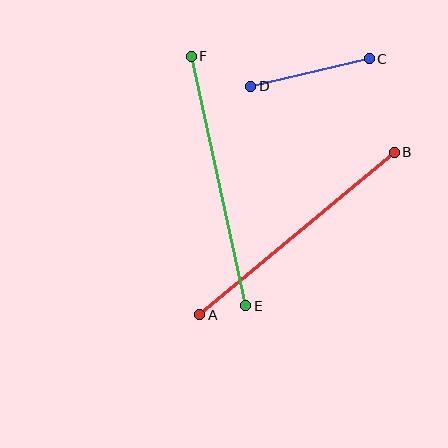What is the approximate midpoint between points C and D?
The midpoint is at approximately (310, 73) pixels.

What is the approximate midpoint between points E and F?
The midpoint is at approximately (219, 181) pixels.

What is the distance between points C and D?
The distance is approximately 122 pixels.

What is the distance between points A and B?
The distance is approximately 253 pixels.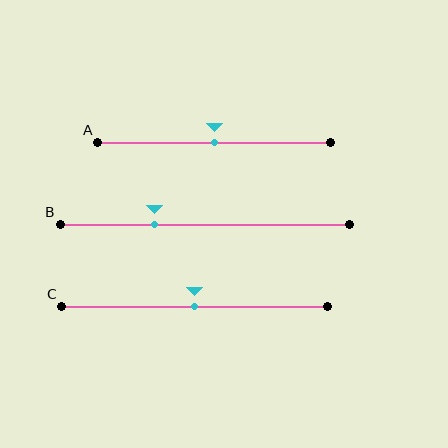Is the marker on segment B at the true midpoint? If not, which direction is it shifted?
No, the marker on segment B is shifted to the left by about 17% of the segment length.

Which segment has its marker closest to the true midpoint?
Segment A has its marker closest to the true midpoint.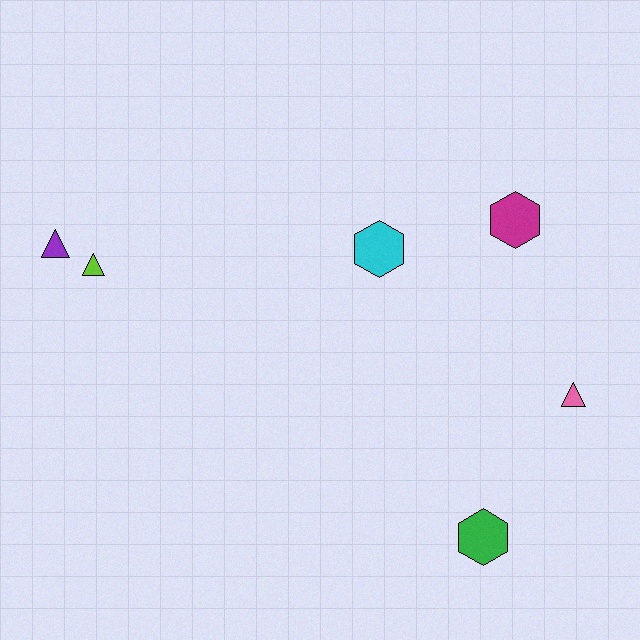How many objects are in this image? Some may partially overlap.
There are 6 objects.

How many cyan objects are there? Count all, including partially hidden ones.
There is 1 cyan object.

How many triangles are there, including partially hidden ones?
There are 3 triangles.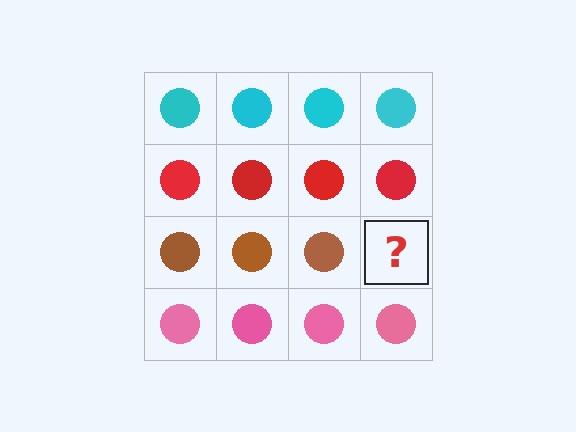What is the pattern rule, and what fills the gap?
The rule is that each row has a consistent color. The gap should be filled with a brown circle.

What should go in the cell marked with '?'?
The missing cell should contain a brown circle.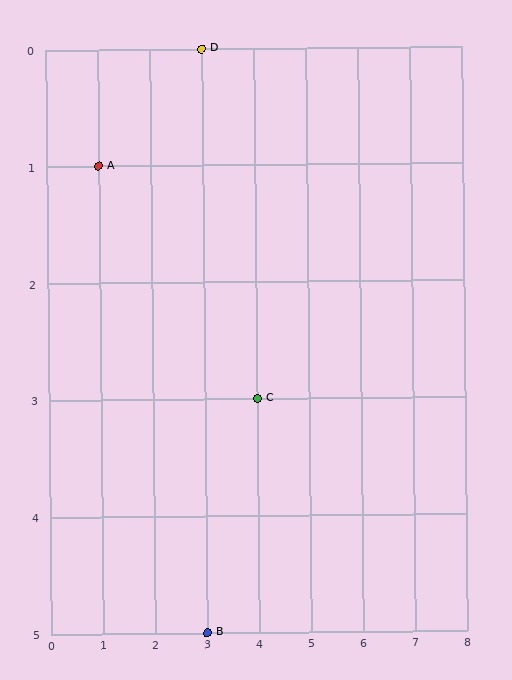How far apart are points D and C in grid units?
Points D and C are 1 column and 3 rows apart (about 3.2 grid units diagonally).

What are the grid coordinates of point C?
Point C is at grid coordinates (4, 3).